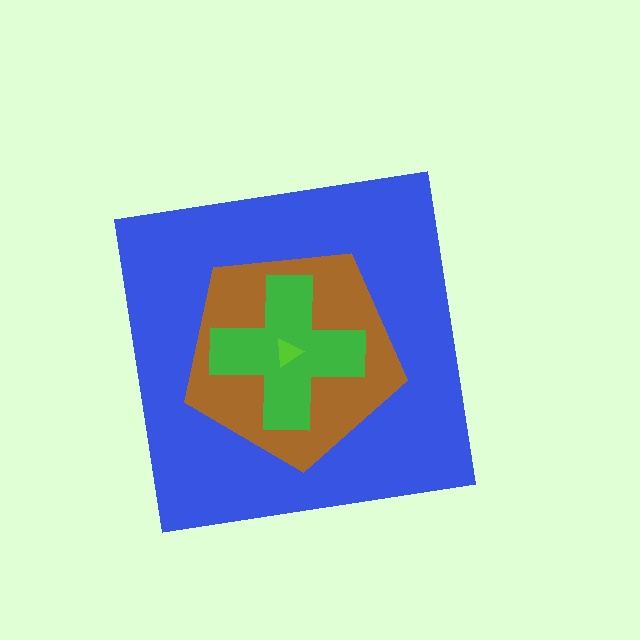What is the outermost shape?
The blue square.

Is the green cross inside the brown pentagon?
Yes.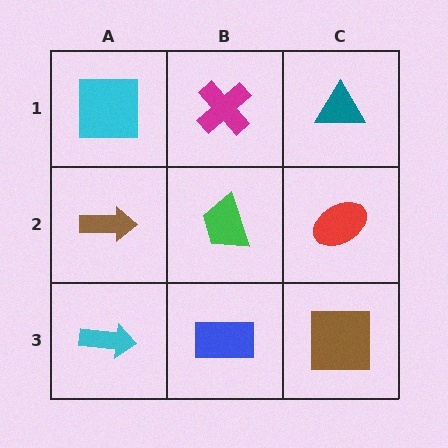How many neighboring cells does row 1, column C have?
2.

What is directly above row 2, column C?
A teal triangle.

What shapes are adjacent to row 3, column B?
A green trapezoid (row 2, column B), a cyan arrow (row 3, column A), a brown square (row 3, column C).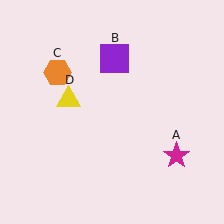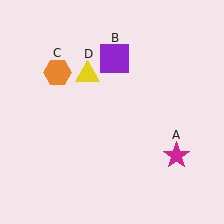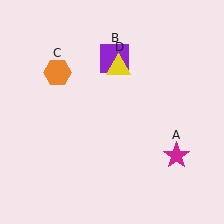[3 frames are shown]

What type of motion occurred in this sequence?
The yellow triangle (object D) rotated clockwise around the center of the scene.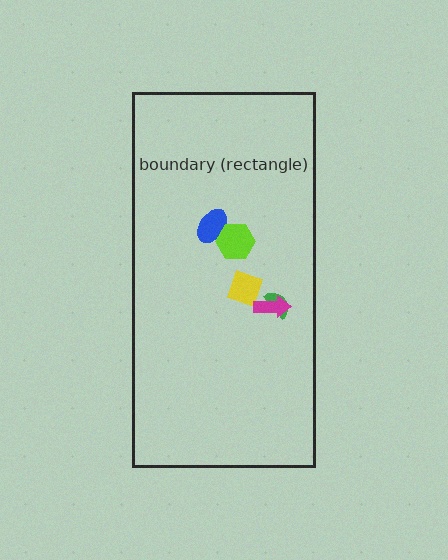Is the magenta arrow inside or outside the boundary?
Inside.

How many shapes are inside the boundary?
5 inside, 0 outside.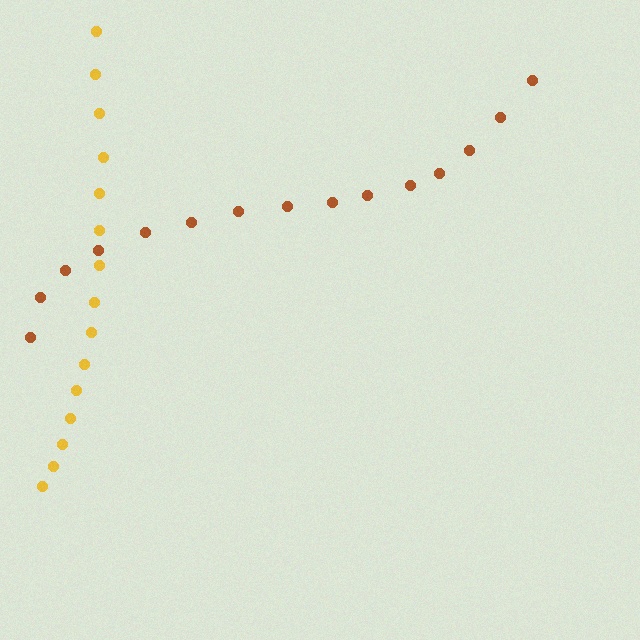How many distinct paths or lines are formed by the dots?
There are 2 distinct paths.